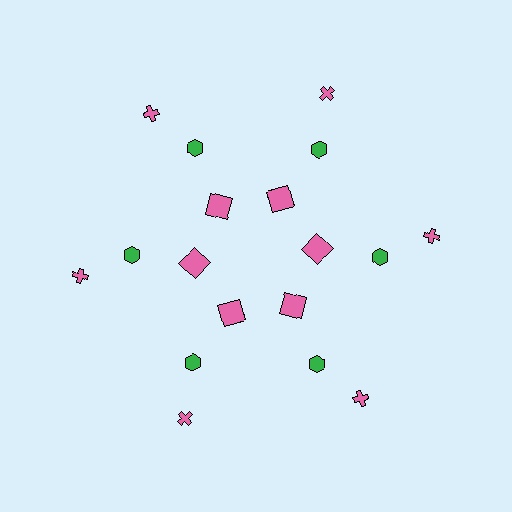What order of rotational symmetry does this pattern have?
This pattern has 6-fold rotational symmetry.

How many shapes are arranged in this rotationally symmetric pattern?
There are 18 shapes, arranged in 6 groups of 3.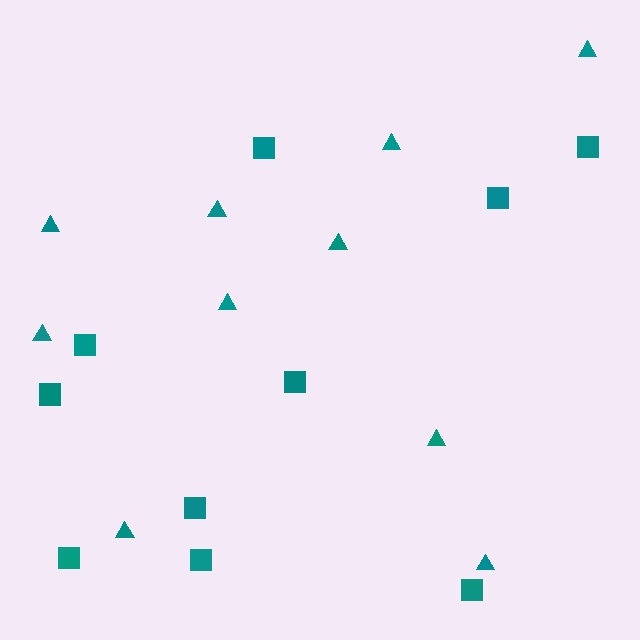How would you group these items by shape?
There are 2 groups: one group of squares (10) and one group of triangles (10).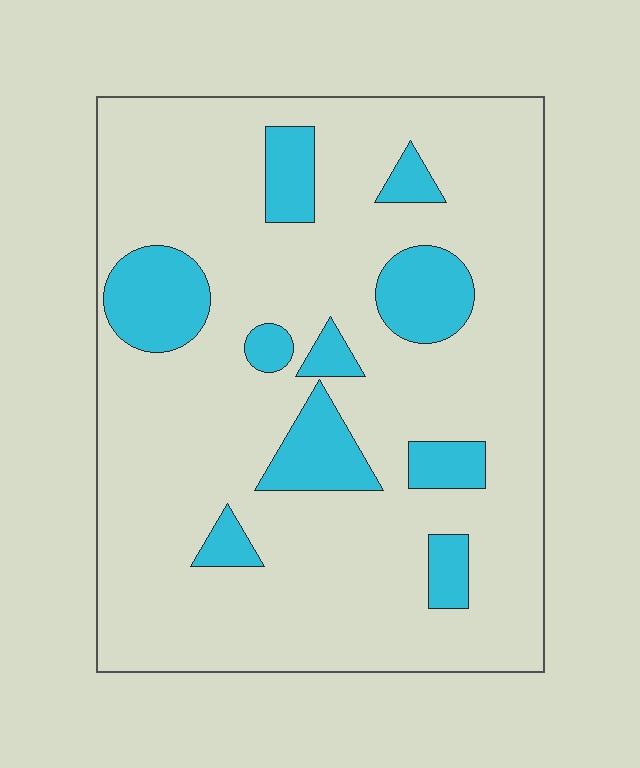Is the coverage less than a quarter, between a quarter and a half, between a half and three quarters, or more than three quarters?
Less than a quarter.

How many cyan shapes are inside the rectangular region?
10.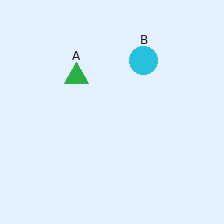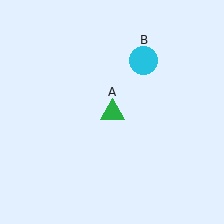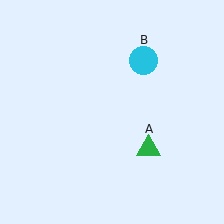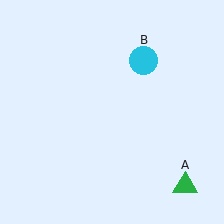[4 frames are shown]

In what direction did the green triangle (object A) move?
The green triangle (object A) moved down and to the right.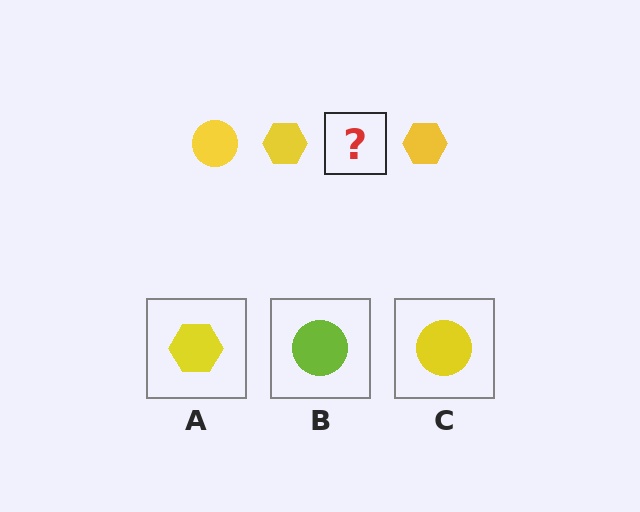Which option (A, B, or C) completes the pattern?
C.